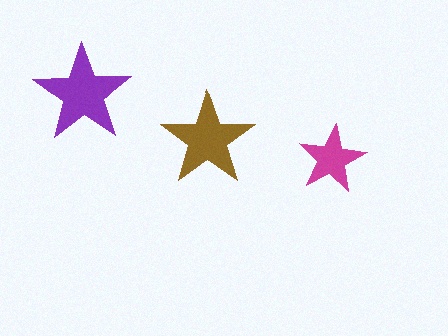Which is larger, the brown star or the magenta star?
The brown one.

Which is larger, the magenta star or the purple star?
The purple one.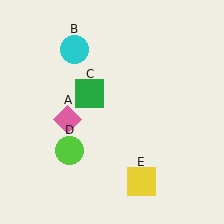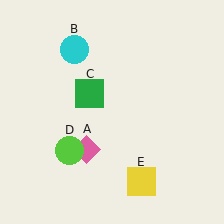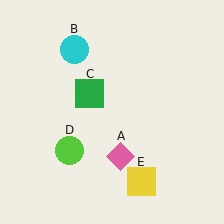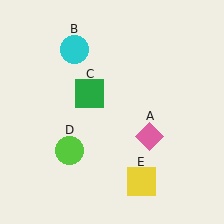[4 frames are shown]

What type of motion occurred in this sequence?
The pink diamond (object A) rotated counterclockwise around the center of the scene.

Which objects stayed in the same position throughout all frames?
Cyan circle (object B) and green square (object C) and lime circle (object D) and yellow square (object E) remained stationary.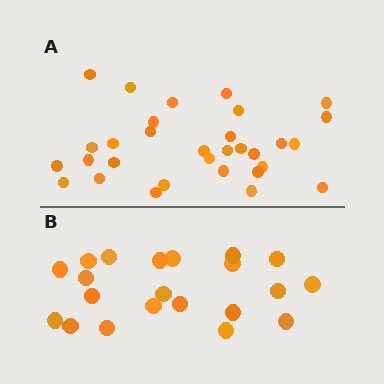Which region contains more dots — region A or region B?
Region A (the top region) has more dots.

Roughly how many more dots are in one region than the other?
Region A has roughly 10 or so more dots than region B.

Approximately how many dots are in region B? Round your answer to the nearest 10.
About 20 dots. (The exact count is 21, which rounds to 20.)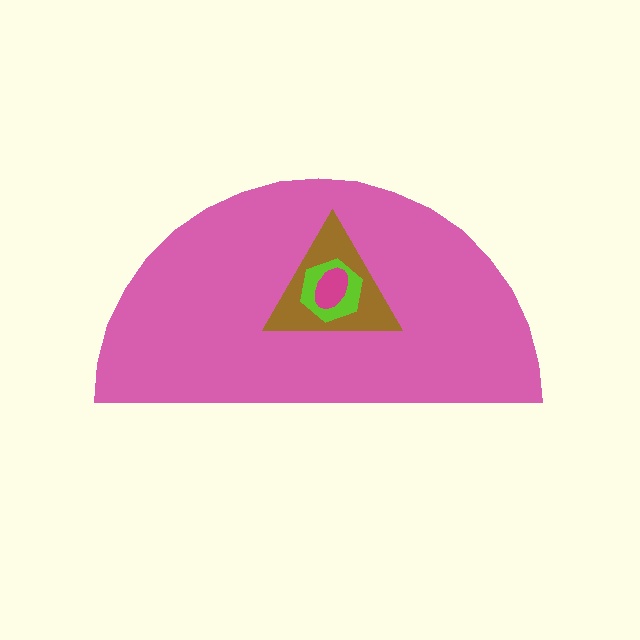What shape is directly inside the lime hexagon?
The magenta ellipse.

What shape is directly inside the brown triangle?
The lime hexagon.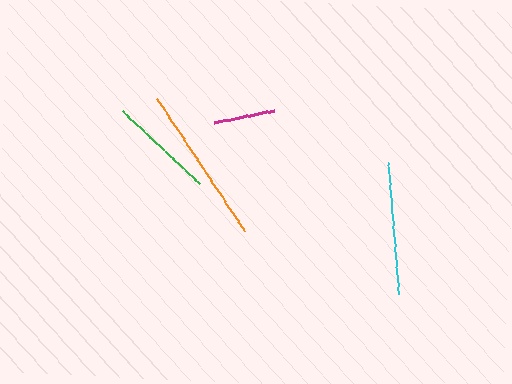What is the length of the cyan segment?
The cyan segment is approximately 131 pixels long.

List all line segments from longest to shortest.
From longest to shortest: orange, cyan, green, magenta.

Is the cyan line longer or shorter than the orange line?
The orange line is longer than the cyan line.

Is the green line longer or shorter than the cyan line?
The cyan line is longer than the green line.